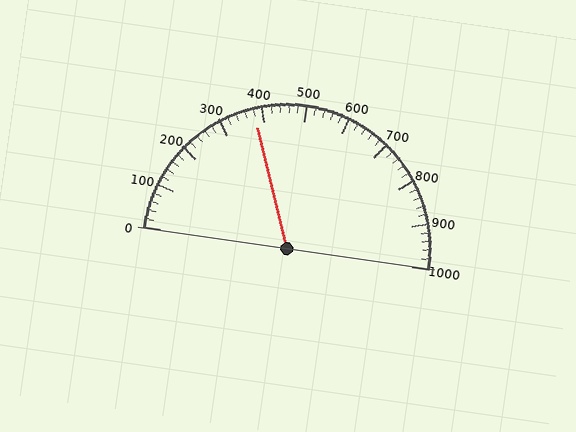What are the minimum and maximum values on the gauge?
The gauge ranges from 0 to 1000.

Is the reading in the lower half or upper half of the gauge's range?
The reading is in the lower half of the range (0 to 1000).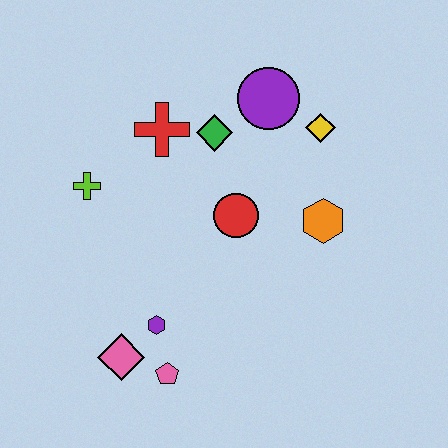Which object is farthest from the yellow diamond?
The pink diamond is farthest from the yellow diamond.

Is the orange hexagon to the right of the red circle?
Yes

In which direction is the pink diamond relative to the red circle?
The pink diamond is below the red circle.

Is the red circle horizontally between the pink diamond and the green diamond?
No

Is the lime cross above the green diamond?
No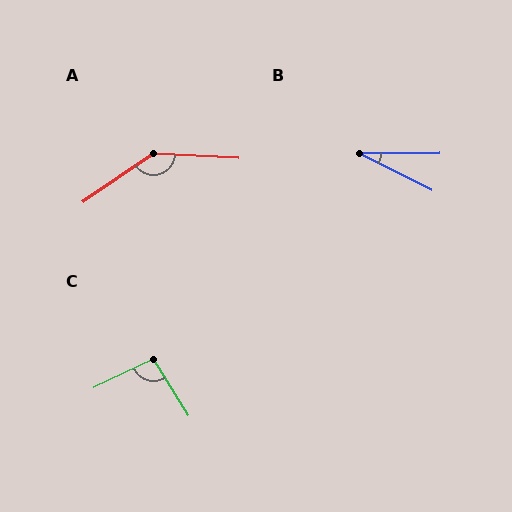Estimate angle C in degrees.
Approximately 96 degrees.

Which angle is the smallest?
B, at approximately 27 degrees.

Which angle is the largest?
A, at approximately 143 degrees.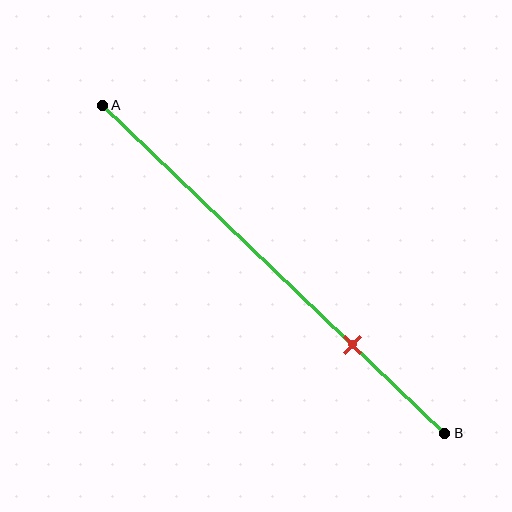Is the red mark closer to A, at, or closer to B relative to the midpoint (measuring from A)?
The red mark is closer to point B than the midpoint of segment AB.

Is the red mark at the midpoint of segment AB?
No, the mark is at about 75% from A, not at the 50% midpoint.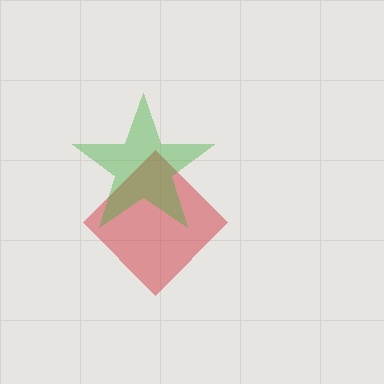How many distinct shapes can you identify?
There are 2 distinct shapes: a red diamond, a green star.